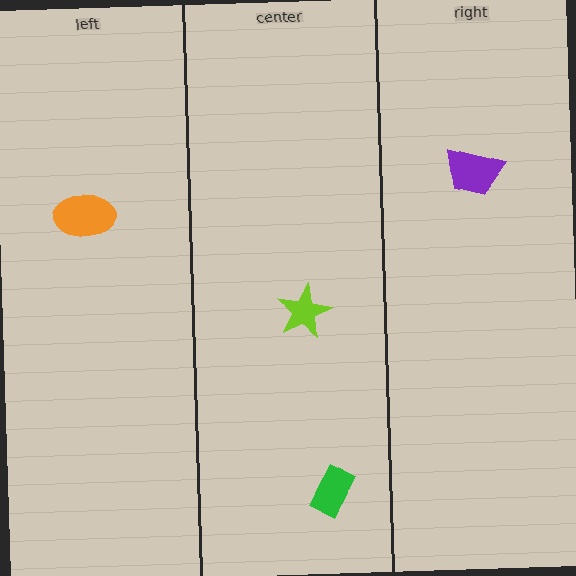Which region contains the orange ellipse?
The left region.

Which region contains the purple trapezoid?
The right region.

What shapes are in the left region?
The orange ellipse.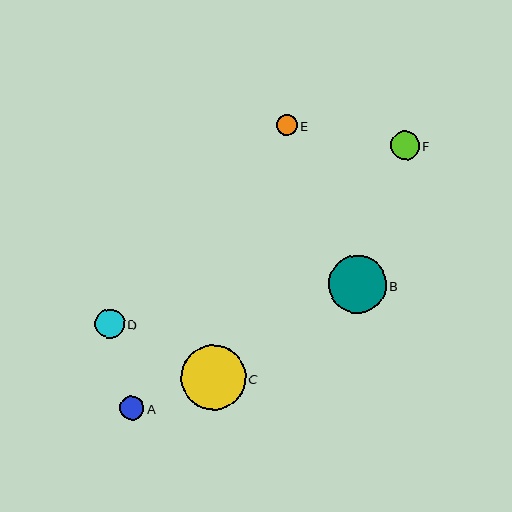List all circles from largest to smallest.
From largest to smallest: C, B, D, F, A, E.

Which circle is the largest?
Circle C is the largest with a size of approximately 65 pixels.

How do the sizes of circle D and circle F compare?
Circle D and circle F are approximately the same size.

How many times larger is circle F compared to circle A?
Circle F is approximately 1.2 times the size of circle A.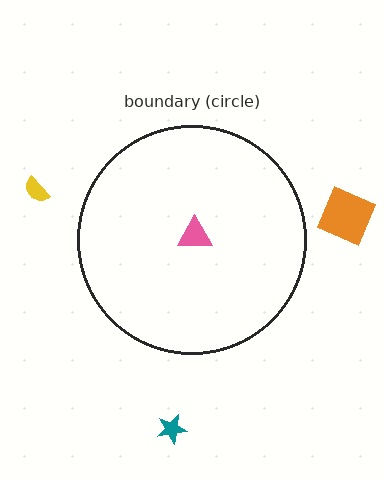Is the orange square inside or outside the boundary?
Outside.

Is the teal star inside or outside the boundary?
Outside.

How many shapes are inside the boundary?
1 inside, 3 outside.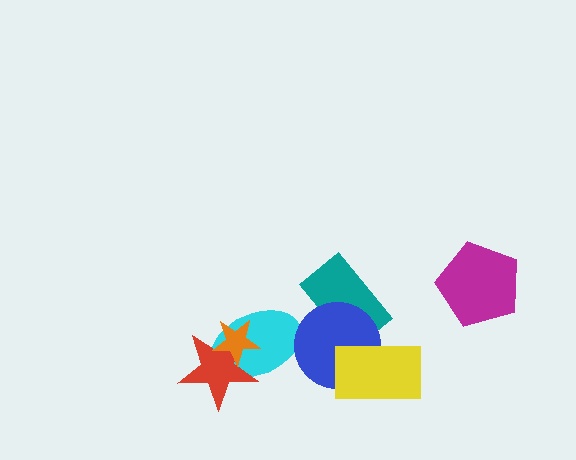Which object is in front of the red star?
The orange star is in front of the red star.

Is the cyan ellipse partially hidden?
Yes, it is partially covered by another shape.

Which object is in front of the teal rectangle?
The blue circle is in front of the teal rectangle.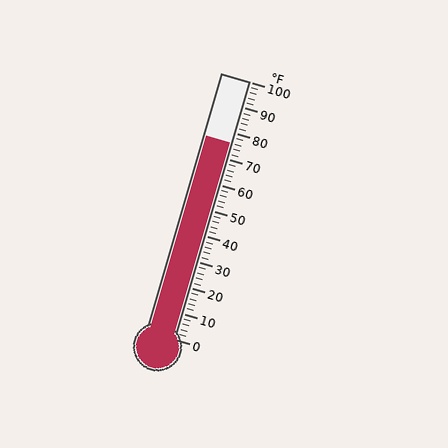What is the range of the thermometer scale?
The thermometer scale ranges from 0°F to 100°F.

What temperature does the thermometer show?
The thermometer shows approximately 76°F.